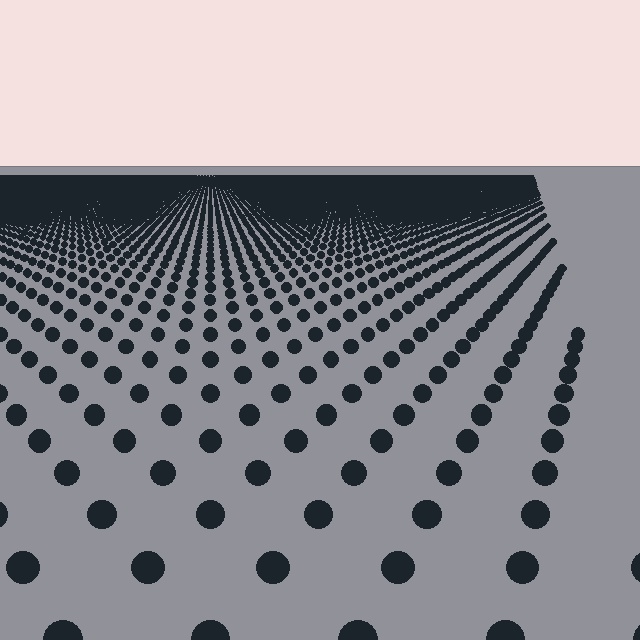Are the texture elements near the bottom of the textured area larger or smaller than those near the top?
Larger. Near the bottom, elements are closer to the viewer and appear at a bigger on-screen size.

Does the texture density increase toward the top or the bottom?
Density increases toward the top.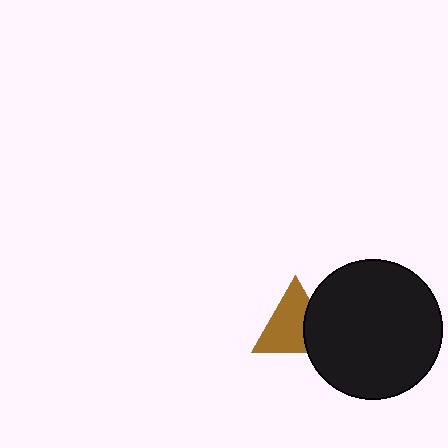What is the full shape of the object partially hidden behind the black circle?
The partially hidden object is a brown triangle.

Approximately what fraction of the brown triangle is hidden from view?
Roughly 31% of the brown triangle is hidden behind the black circle.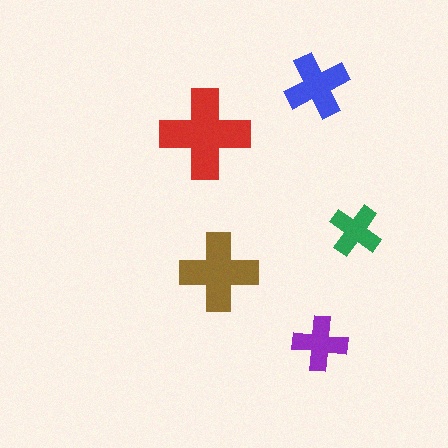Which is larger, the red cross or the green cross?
The red one.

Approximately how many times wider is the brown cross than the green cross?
About 1.5 times wider.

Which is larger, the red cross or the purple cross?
The red one.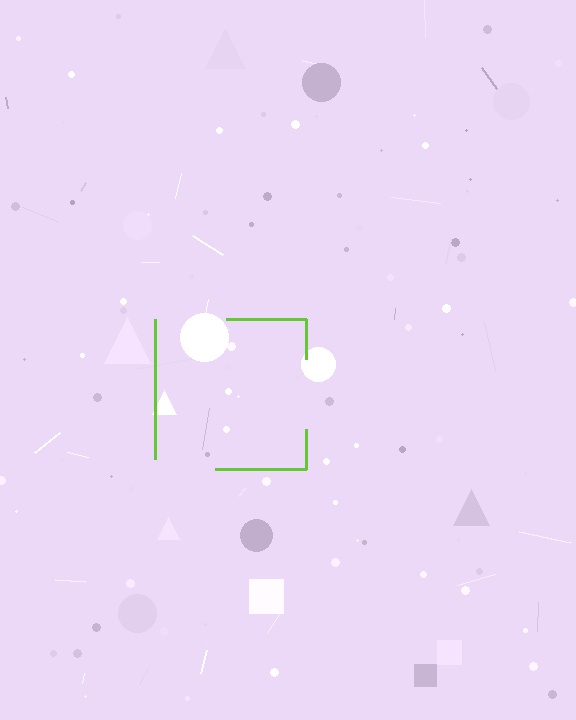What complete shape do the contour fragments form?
The contour fragments form a square.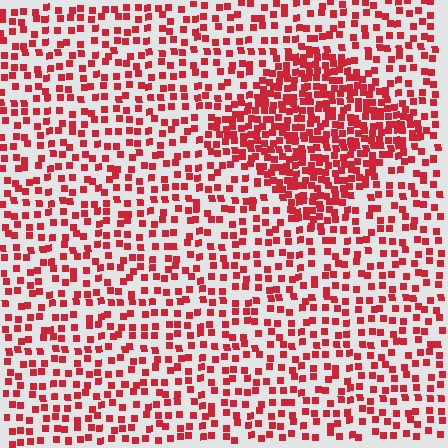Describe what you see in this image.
The image contains small red elements arranged at two different densities. A diamond-shaped region is visible where the elements are more densely packed than the surrounding area.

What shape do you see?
I see a diamond.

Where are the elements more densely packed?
The elements are more densely packed inside the diamond boundary.